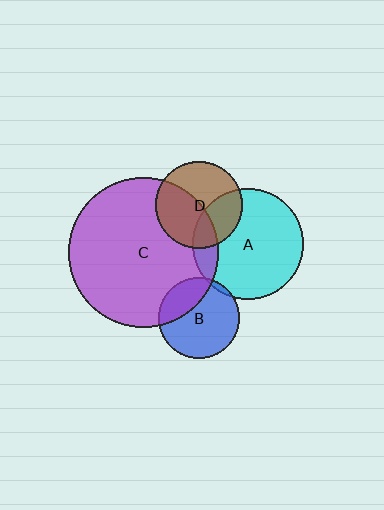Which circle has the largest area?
Circle C (purple).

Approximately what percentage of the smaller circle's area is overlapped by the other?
Approximately 15%.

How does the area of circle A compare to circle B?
Approximately 1.9 times.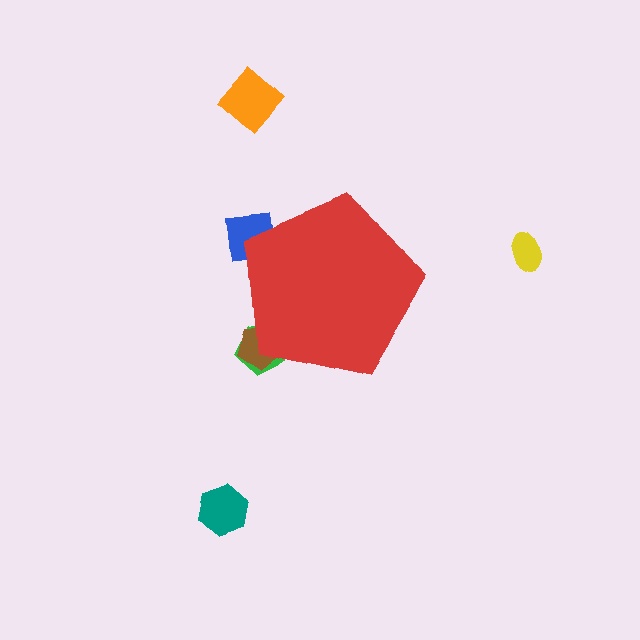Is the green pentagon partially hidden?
Yes, the green pentagon is partially hidden behind the red pentagon.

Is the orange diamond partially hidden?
No, the orange diamond is fully visible.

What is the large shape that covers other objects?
A red pentagon.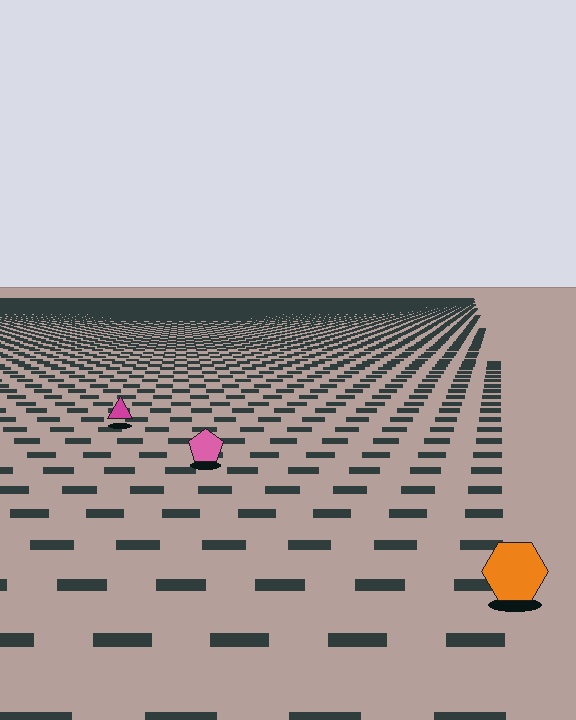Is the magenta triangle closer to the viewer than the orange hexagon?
No. The orange hexagon is closer — you can tell from the texture gradient: the ground texture is coarser near it.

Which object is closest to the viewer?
The orange hexagon is closest. The texture marks near it are larger and more spread out.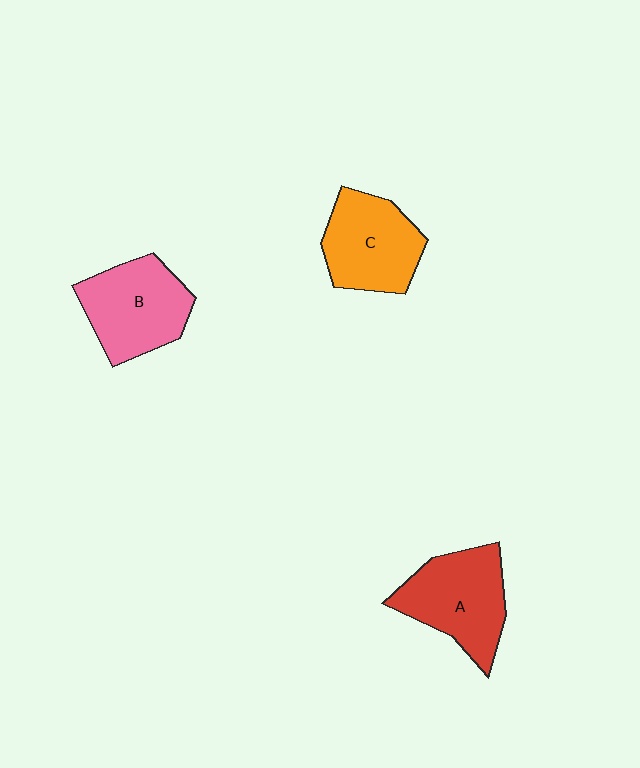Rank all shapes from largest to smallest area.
From largest to smallest: A (red), B (pink), C (orange).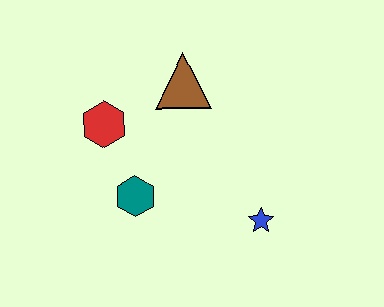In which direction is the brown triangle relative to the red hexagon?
The brown triangle is to the right of the red hexagon.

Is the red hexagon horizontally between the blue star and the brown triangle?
No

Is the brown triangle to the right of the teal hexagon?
Yes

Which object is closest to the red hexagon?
The teal hexagon is closest to the red hexagon.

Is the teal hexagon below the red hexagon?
Yes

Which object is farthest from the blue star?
The red hexagon is farthest from the blue star.